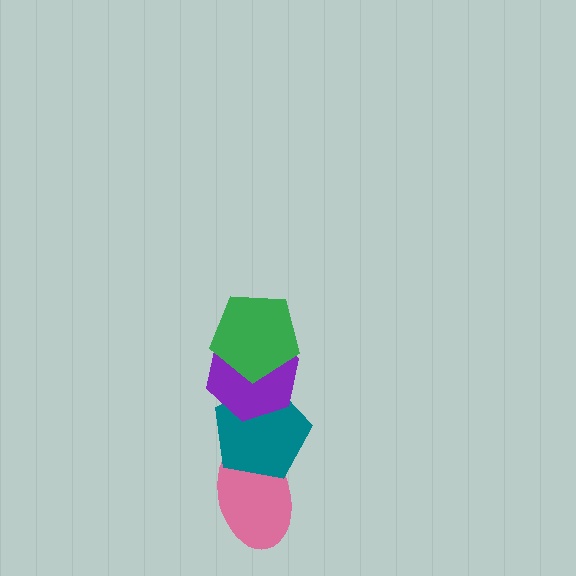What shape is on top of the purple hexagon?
The green pentagon is on top of the purple hexagon.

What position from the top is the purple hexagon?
The purple hexagon is 2nd from the top.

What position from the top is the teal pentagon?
The teal pentagon is 3rd from the top.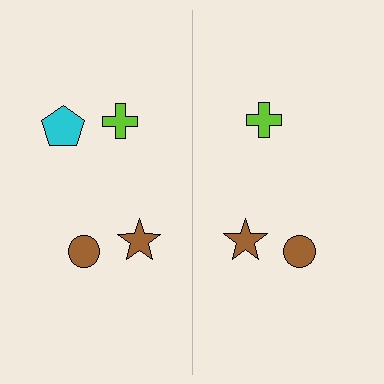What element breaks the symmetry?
A cyan pentagon is missing from the right side.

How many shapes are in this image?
There are 7 shapes in this image.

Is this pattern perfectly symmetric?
No, the pattern is not perfectly symmetric. A cyan pentagon is missing from the right side.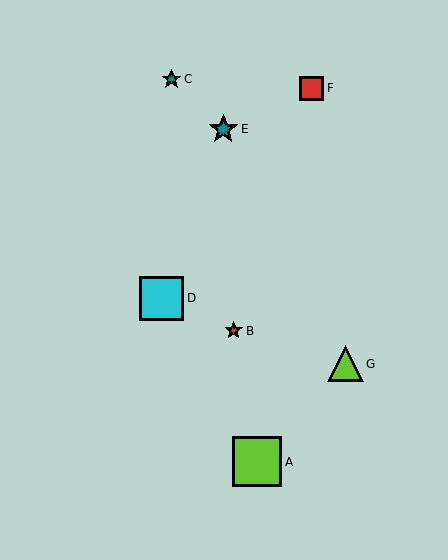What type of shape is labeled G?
Shape G is a lime triangle.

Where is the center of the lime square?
The center of the lime square is at (257, 462).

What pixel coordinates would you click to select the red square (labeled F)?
Click at (312, 88) to select the red square F.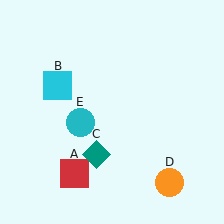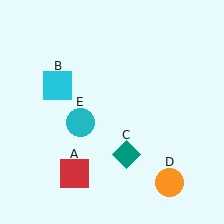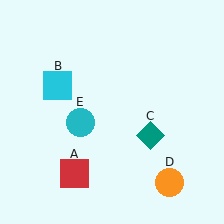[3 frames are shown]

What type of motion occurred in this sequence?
The teal diamond (object C) rotated counterclockwise around the center of the scene.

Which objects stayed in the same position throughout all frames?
Red square (object A) and cyan square (object B) and orange circle (object D) and cyan circle (object E) remained stationary.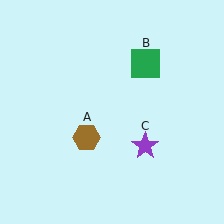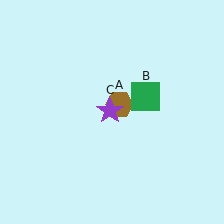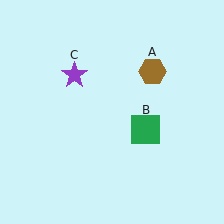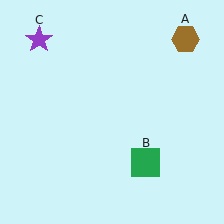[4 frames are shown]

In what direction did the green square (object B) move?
The green square (object B) moved down.